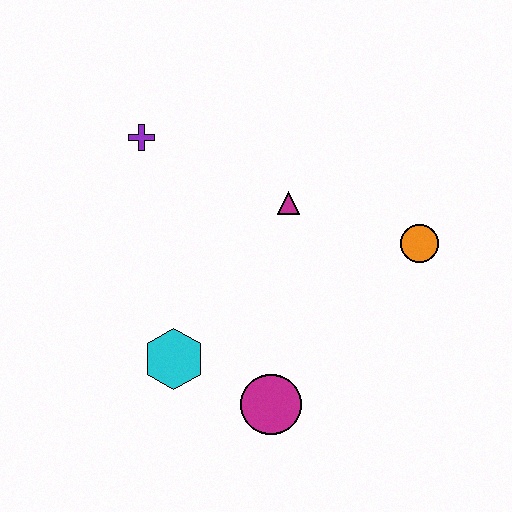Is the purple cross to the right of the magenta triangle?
No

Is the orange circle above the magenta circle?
Yes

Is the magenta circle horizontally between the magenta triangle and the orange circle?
No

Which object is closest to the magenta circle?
The cyan hexagon is closest to the magenta circle.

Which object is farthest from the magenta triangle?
The magenta circle is farthest from the magenta triangle.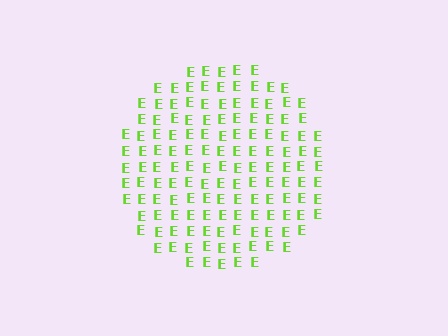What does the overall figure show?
The overall figure shows a circle.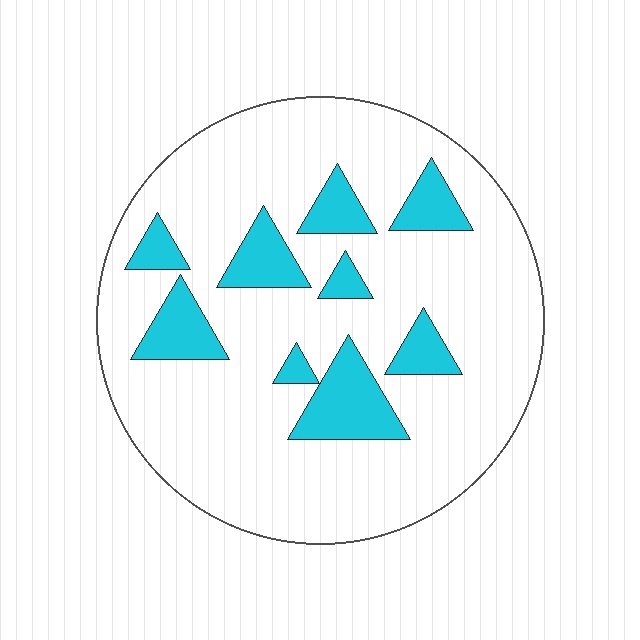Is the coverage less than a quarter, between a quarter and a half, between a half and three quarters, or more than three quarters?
Less than a quarter.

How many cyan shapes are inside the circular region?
9.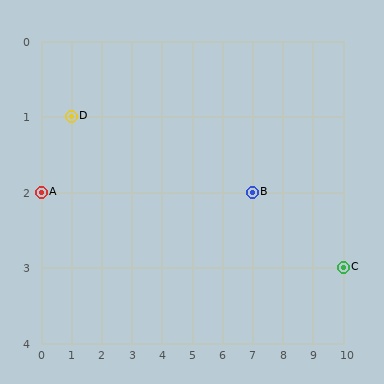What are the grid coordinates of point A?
Point A is at grid coordinates (0, 2).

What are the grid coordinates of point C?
Point C is at grid coordinates (10, 3).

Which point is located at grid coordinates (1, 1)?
Point D is at (1, 1).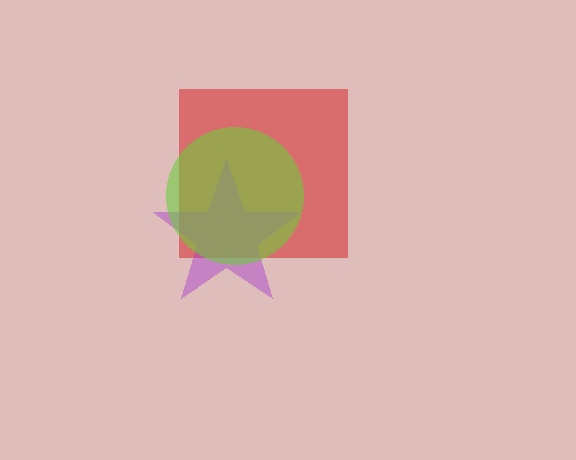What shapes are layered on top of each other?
The layered shapes are: a red square, a purple star, a lime circle.